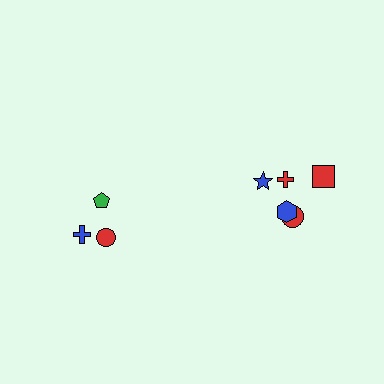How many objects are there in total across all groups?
There are 9 objects.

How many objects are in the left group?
There are 3 objects.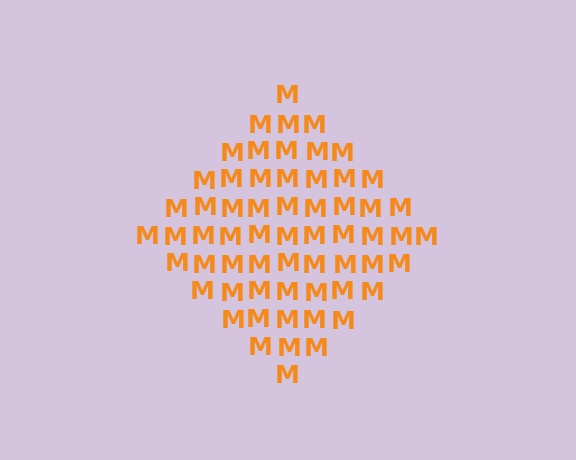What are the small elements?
The small elements are letter M's.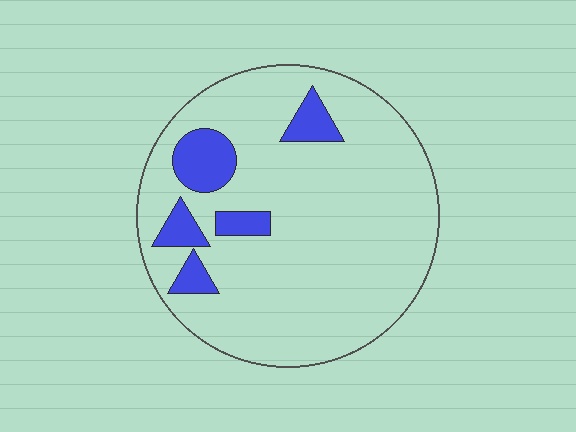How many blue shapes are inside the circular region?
5.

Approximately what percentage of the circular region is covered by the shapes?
Approximately 15%.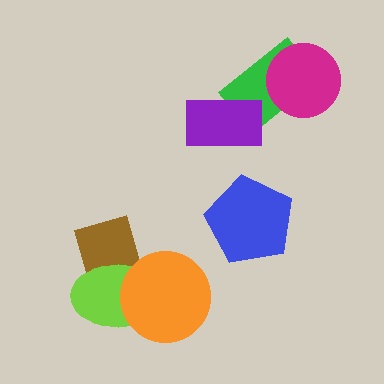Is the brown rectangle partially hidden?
Yes, it is partially covered by another shape.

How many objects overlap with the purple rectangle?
1 object overlaps with the purple rectangle.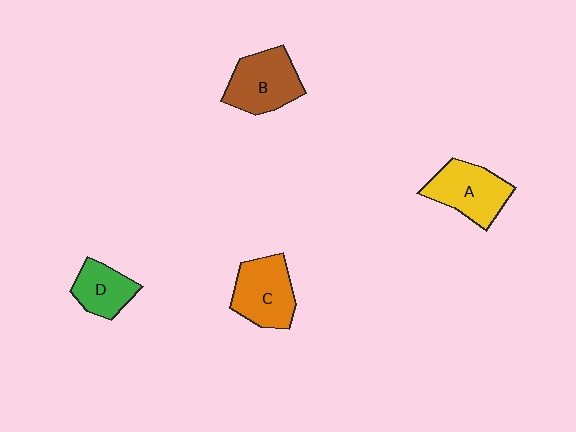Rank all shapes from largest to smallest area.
From largest to smallest: B (brown), C (orange), A (yellow), D (green).